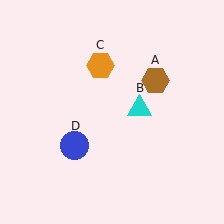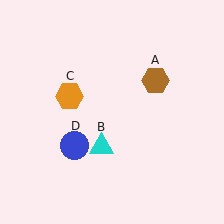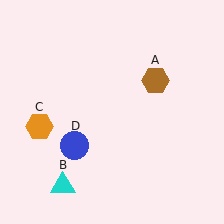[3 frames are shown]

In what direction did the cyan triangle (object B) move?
The cyan triangle (object B) moved down and to the left.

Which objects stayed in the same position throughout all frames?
Brown hexagon (object A) and blue circle (object D) remained stationary.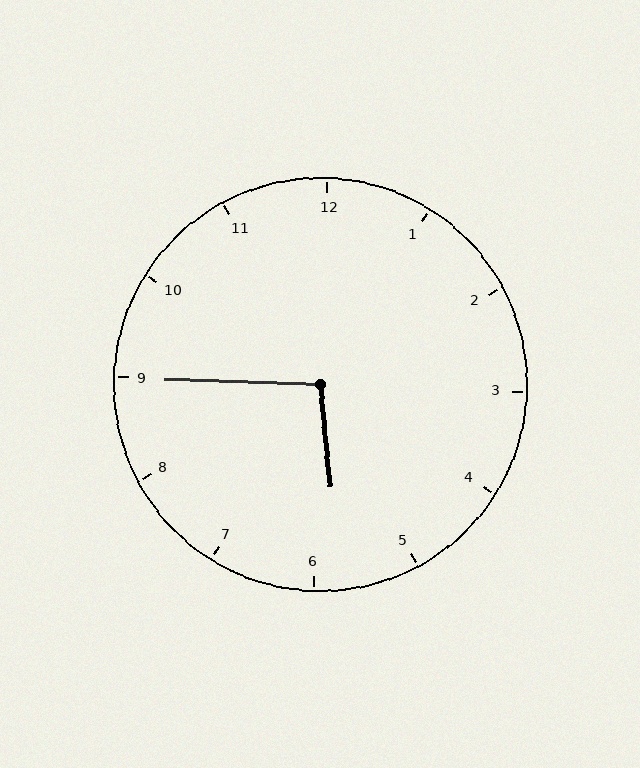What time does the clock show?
5:45.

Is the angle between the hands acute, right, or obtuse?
It is obtuse.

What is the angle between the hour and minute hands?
Approximately 98 degrees.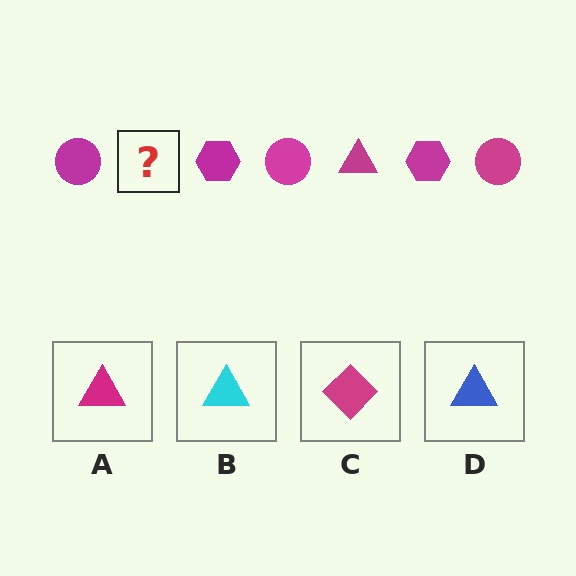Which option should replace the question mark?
Option A.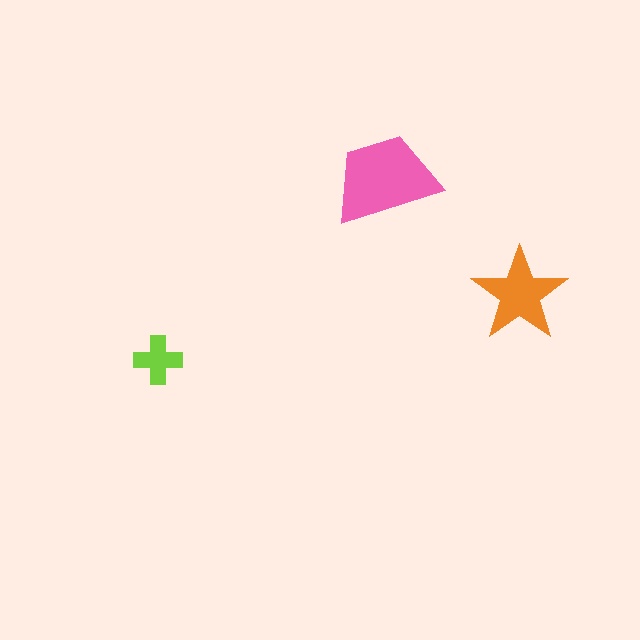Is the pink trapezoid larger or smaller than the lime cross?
Larger.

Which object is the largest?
The pink trapezoid.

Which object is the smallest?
The lime cross.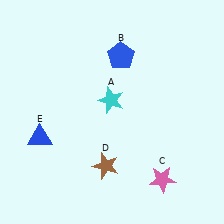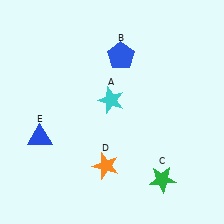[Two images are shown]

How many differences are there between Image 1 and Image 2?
There are 2 differences between the two images.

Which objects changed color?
C changed from pink to green. D changed from brown to orange.